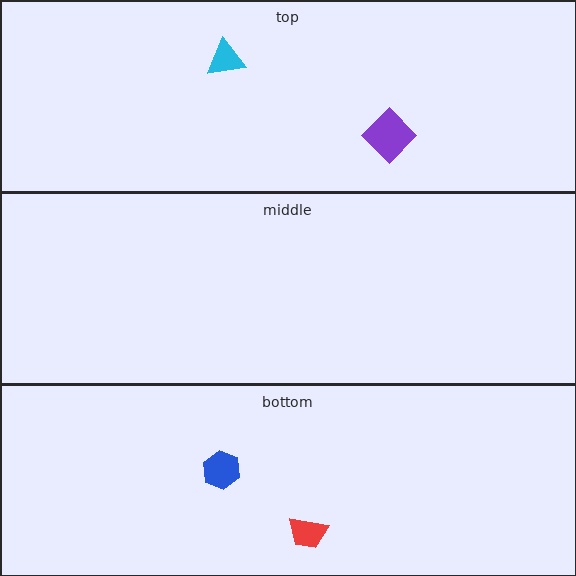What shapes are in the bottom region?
The blue hexagon, the red trapezoid.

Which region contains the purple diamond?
The top region.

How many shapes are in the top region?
2.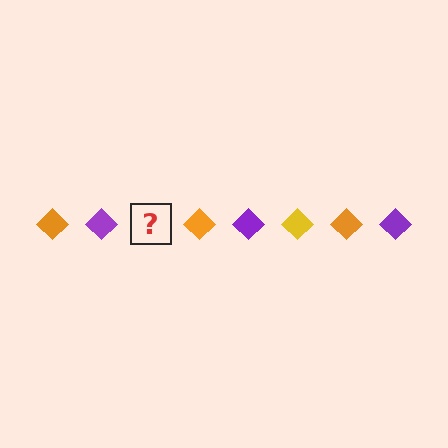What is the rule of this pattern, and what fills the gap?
The rule is that the pattern cycles through orange, purple, yellow diamonds. The gap should be filled with a yellow diamond.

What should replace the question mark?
The question mark should be replaced with a yellow diamond.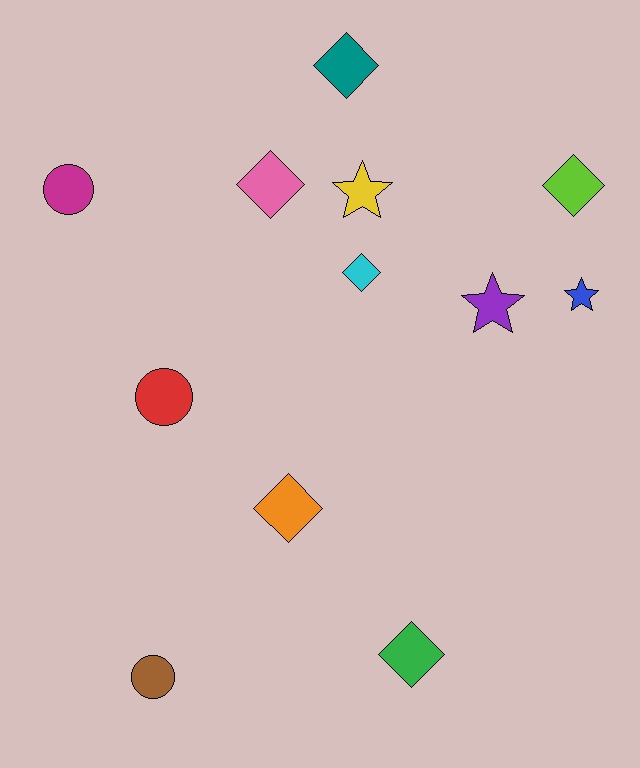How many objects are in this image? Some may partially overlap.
There are 12 objects.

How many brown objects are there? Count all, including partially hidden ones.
There is 1 brown object.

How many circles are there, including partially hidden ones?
There are 3 circles.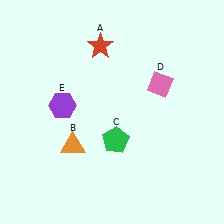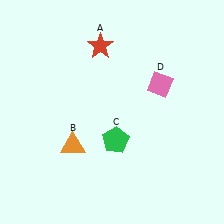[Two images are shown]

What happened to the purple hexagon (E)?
The purple hexagon (E) was removed in Image 2. It was in the top-left area of Image 1.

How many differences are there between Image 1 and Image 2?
There is 1 difference between the two images.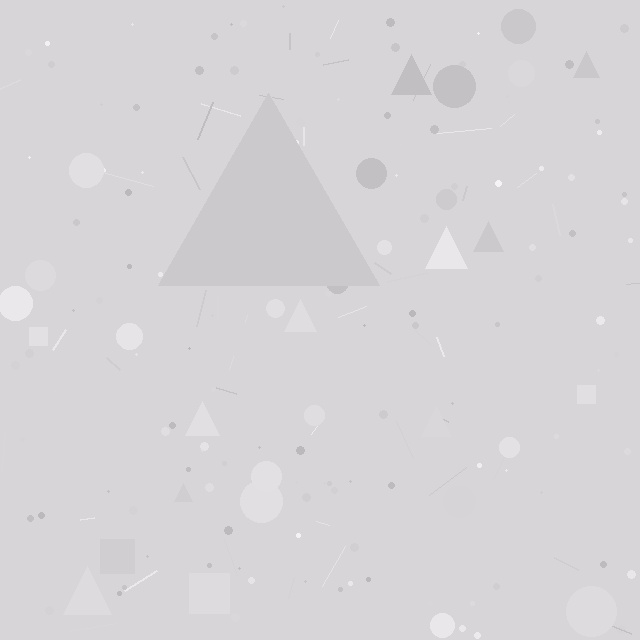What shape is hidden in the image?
A triangle is hidden in the image.